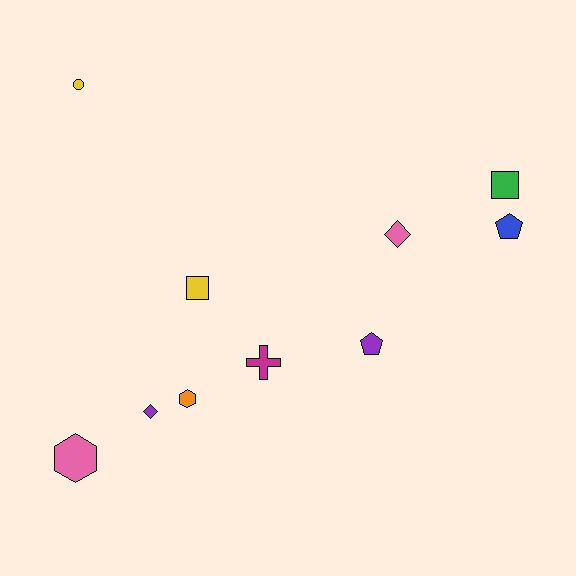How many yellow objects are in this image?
There are 2 yellow objects.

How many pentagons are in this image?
There are 2 pentagons.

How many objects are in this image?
There are 10 objects.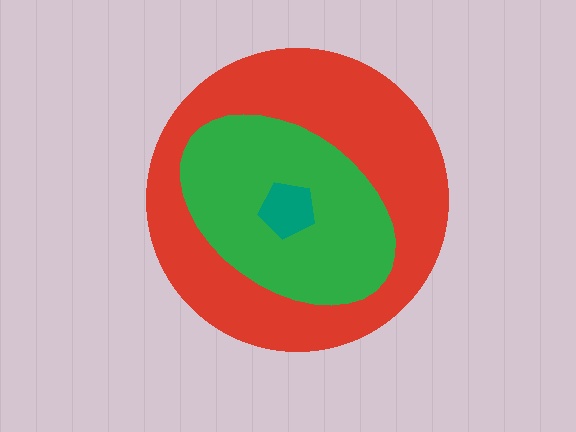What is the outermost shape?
The red circle.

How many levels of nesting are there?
3.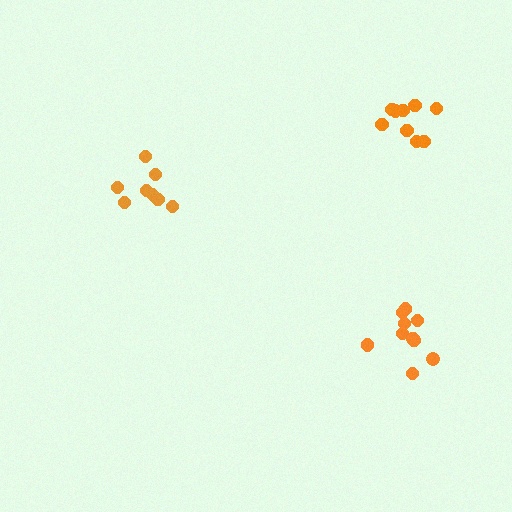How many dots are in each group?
Group 1: 8 dots, Group 2: 10 dots, Group 3: 10 dots (28 total).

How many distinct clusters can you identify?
There are 3 distinct clusters.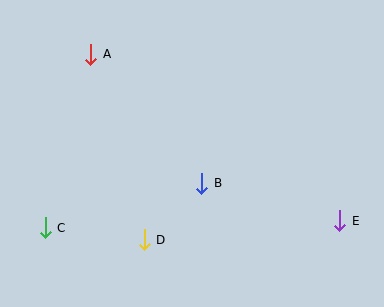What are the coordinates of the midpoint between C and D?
The midpoint between C and D is at (95, 234).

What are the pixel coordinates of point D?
Point D is at (144, 240).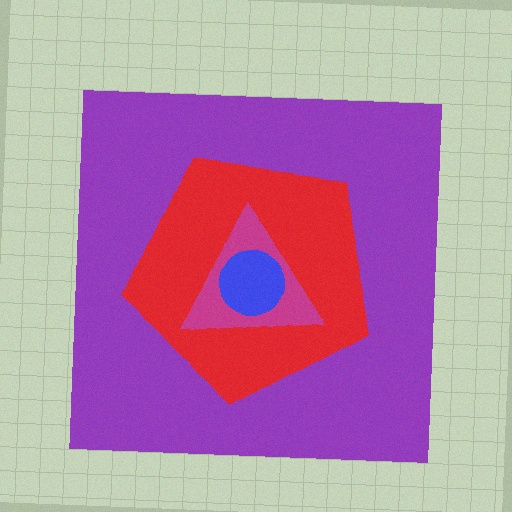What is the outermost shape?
The purple square.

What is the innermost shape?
The blue circle.